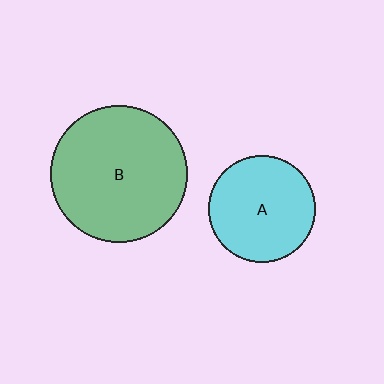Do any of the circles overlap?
No, none of the circles overlap.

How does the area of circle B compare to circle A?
Approximately 1.6 times.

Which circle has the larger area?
Circle B (green).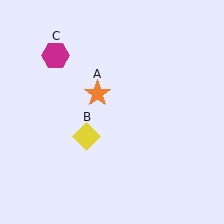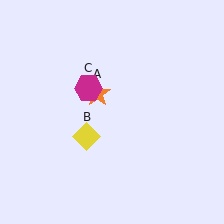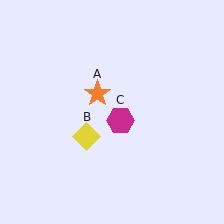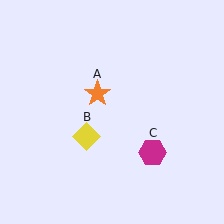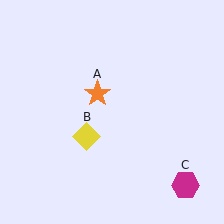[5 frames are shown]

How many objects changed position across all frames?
1 object changed position: magenta hexagon (object C).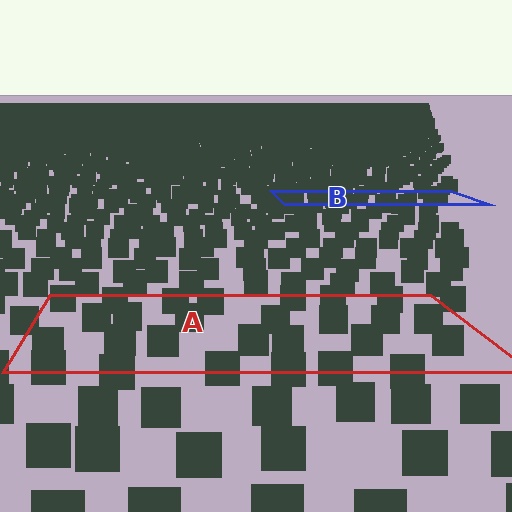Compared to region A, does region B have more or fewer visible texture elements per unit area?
Region B has more texture elements per unit area — they are packed more densely because it is farther away.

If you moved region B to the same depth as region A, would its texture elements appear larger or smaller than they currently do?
They would appear larger. At a closer depth, the same texture elements are projected at a bigger on-screen size.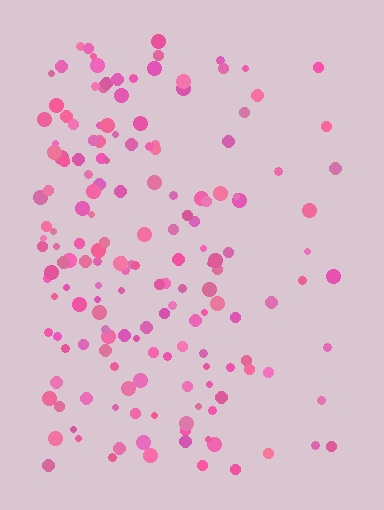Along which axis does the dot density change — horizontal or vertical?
Horizontal.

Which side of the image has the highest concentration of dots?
The left.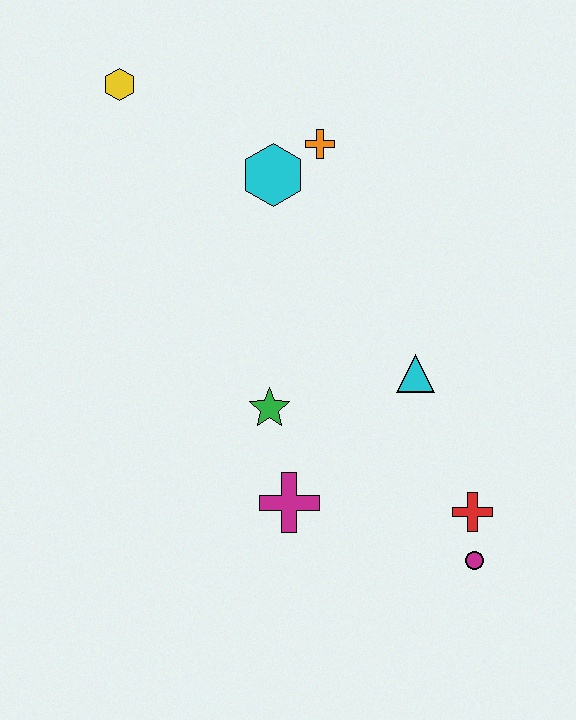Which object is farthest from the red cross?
The yellow hexagon is farthest from the red cross.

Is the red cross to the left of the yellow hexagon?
No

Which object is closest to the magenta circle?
The red cross is closest to the magenta circle.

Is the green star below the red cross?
No